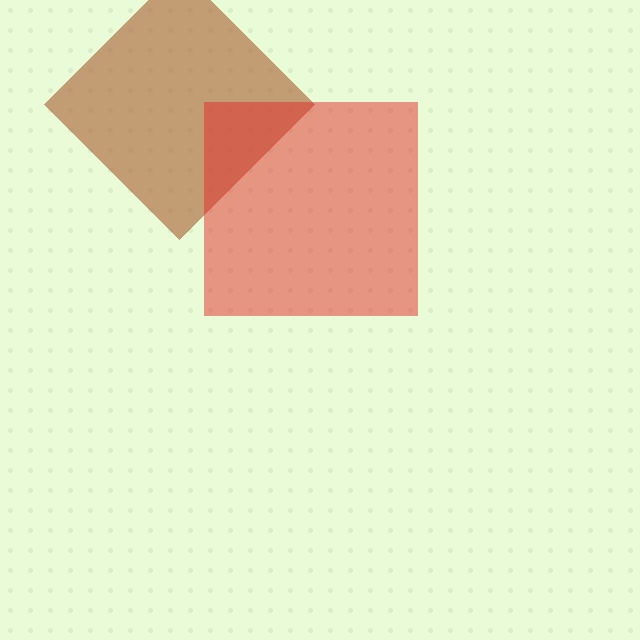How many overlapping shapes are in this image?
There are 2 overlapping shapes in the image.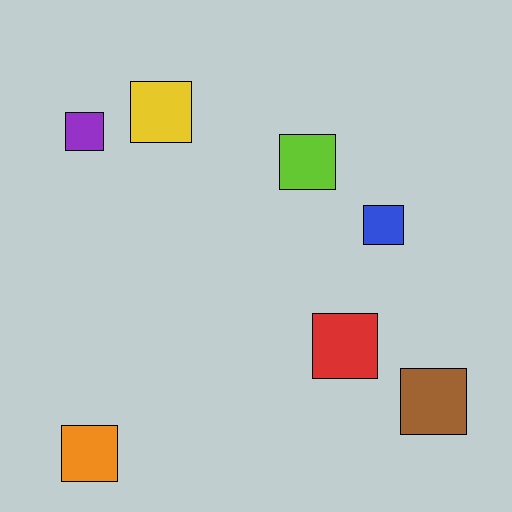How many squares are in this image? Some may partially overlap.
There are 7 squares.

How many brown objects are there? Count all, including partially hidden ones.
There is 1 brown object.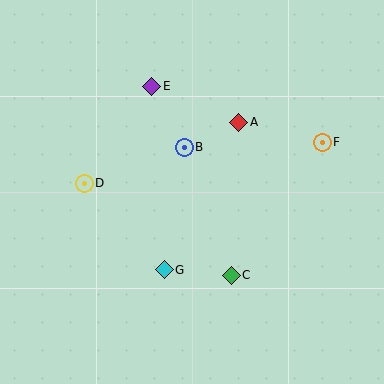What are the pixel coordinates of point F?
Point F is at (322, 142).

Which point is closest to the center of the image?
Point B at (184, 147) is closest to the center.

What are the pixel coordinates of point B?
Point B is at (184, 147).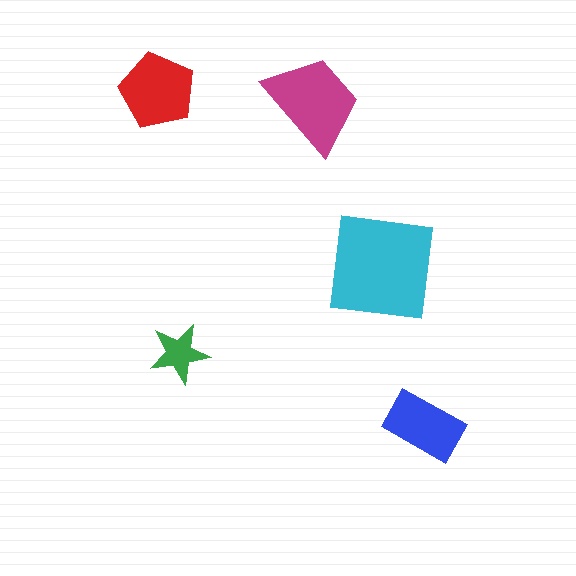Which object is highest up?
The red pentagon is topmost.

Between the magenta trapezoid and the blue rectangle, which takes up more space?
The magenta trapezoid.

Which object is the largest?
The cyan square.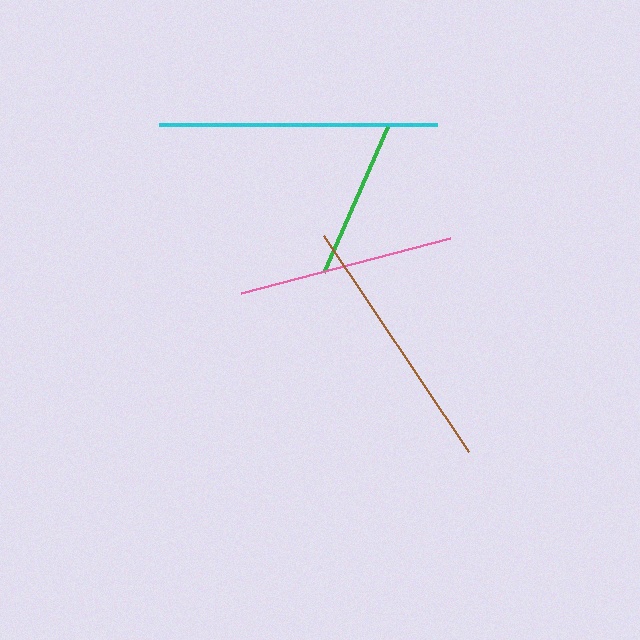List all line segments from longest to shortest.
From longest to shortest: cyan, brown, pink, green.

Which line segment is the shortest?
The green line is the shortest at approximately 159 pixels.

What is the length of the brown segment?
The brown segment is approximately 260 pixels long.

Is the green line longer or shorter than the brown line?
The brown line is longer than the green line.